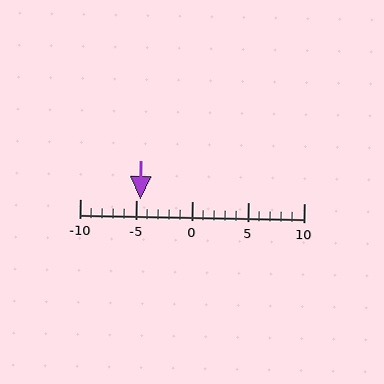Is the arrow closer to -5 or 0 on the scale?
The arrow is closer to -5.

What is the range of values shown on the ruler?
The ruler shows values from -10 to 10.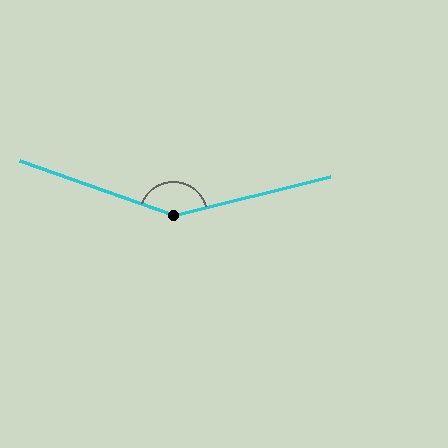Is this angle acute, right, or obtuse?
It is obtuse.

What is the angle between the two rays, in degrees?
Approximately 147 degrees.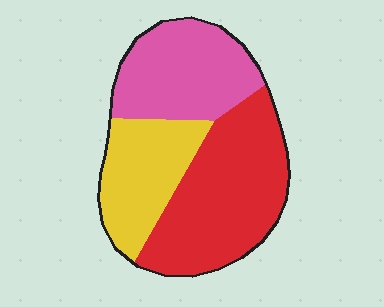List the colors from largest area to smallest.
From largest to smallest: red, pink, yellow.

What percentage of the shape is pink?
Pink takes up about one third (1/3) of the shape.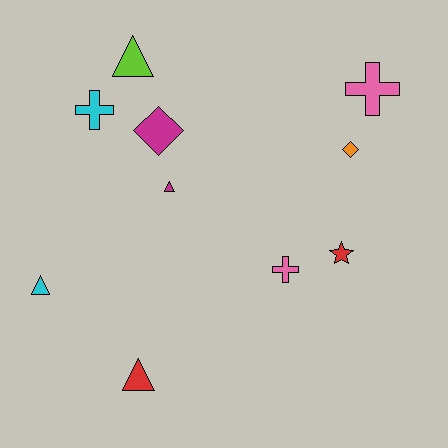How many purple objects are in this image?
There are no purple objects.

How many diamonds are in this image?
There are 2 diamonds.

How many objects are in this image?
There are 10 objects.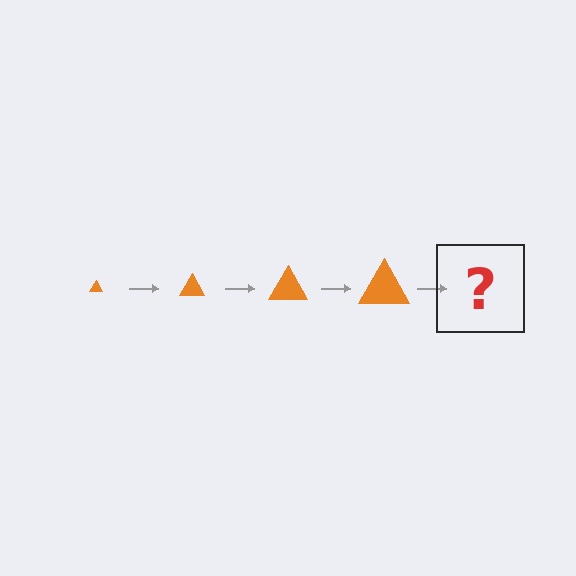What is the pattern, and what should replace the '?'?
The pattern is that the triangle gets progressively larger each step. The '?' should be an orange triangle, larger than the previous one.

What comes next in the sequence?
The next element should be an orange triangle, larger than the previous one.